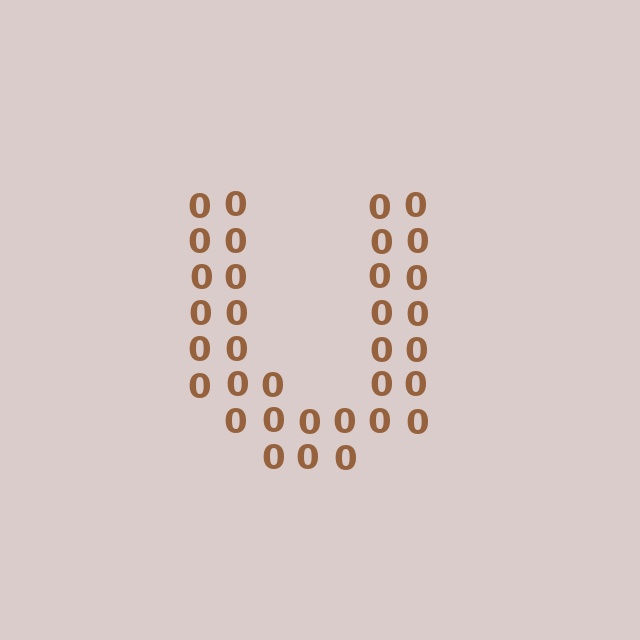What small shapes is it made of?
It is made of small digit 0's.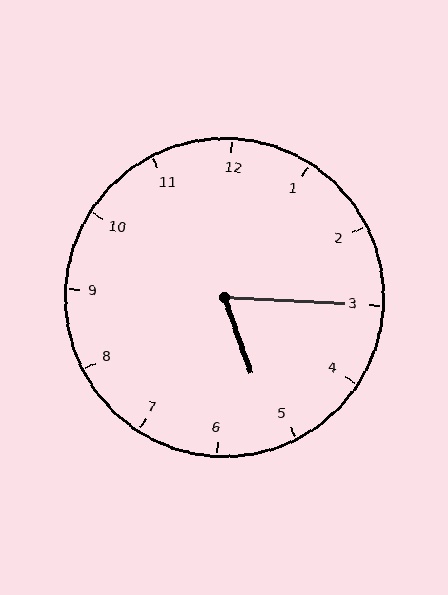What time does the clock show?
5:15.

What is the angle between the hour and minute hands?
Approximately 68 degrees.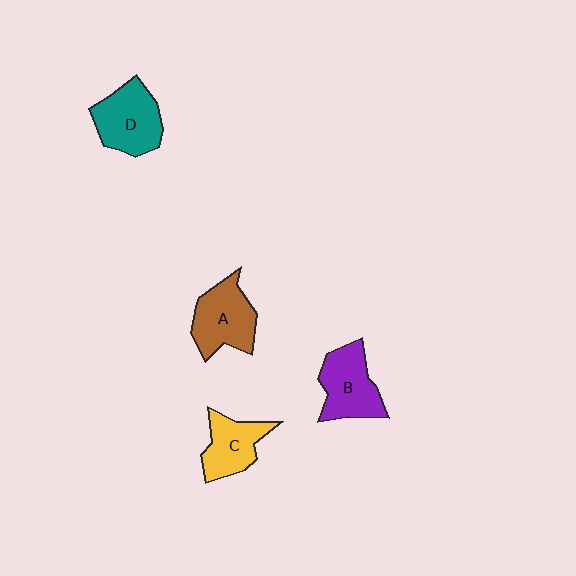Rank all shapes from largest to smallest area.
From largest to smallest: D (teal), A (brown), B (purple), C (yellow).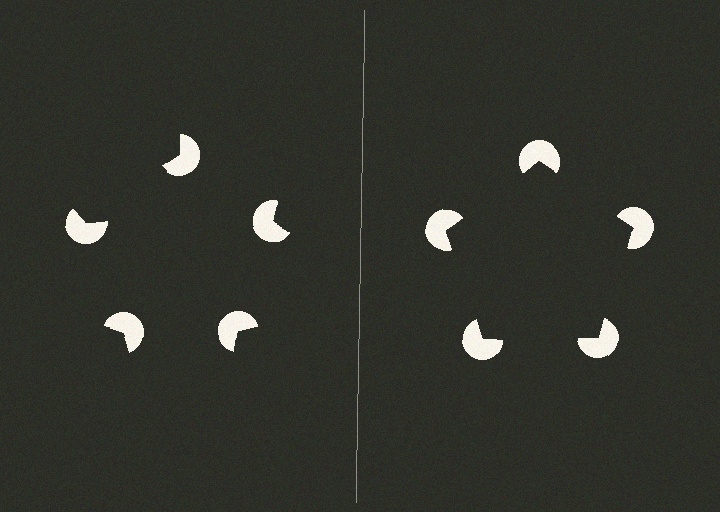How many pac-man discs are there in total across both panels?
10 — 5 on each side.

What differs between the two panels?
The pac-man discs are positioned identically on both sides; only the wedge orientations differ. On the right they align to a pentagon; on the left they are misaligned.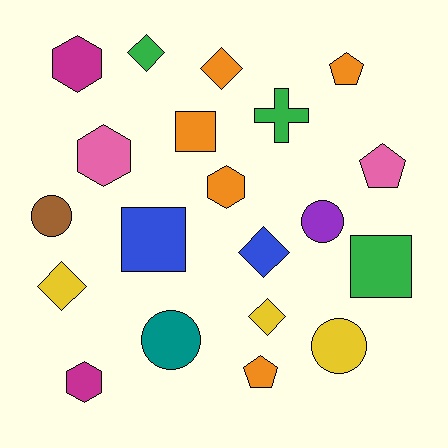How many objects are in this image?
There are 20 objects.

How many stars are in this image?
There are no stars.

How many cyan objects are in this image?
There are no cyan objects.